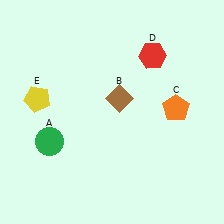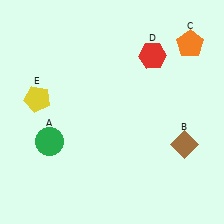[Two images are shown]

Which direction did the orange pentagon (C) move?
The orange pentagon (C) moved up.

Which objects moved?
The objects that moved are: the brown diamond (B), the orange pentagon (C).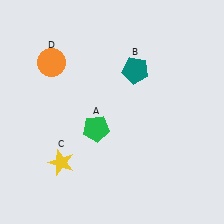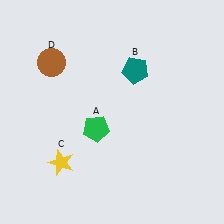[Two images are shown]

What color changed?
The circle (D) changed from orange in Image 1 to brown in Image 2.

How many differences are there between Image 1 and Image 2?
There is 1 difference between the two images.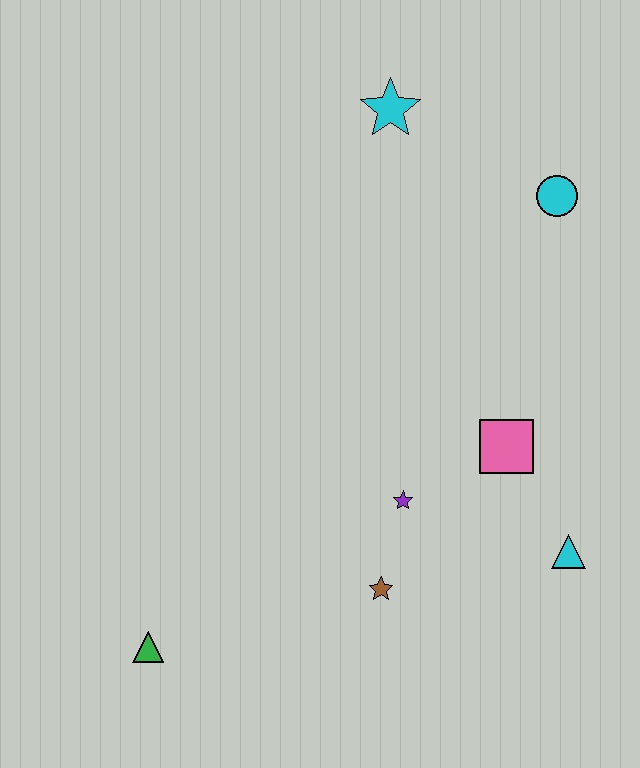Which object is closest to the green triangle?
The brown star is closest to the green triangle.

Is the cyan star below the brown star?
No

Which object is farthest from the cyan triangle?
The cyan star is farthest from the cyan triangle.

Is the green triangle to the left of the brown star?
Yes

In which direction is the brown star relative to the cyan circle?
The brown star is below the cyan circle.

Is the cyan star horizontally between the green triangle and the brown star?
No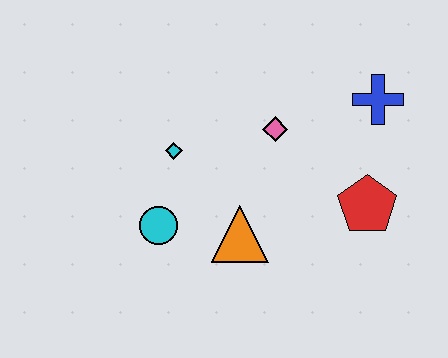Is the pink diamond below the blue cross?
Yes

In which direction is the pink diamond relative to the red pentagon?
The pink diamond is to the left of the red pentagon.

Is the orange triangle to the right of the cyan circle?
Yes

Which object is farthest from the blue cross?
The cyan circle is farthest from the blue cross.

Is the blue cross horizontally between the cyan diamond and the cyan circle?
No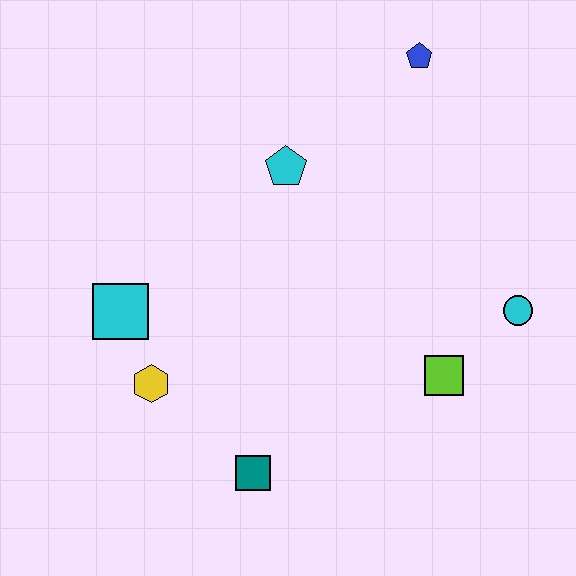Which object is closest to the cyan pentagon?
The blue pentagon is closest to the cyan pentagon.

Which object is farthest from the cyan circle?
The cyan square is farthest from the cyan circle.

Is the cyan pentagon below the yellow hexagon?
No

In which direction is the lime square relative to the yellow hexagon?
The lime square is to the right of the yellow hexagon.